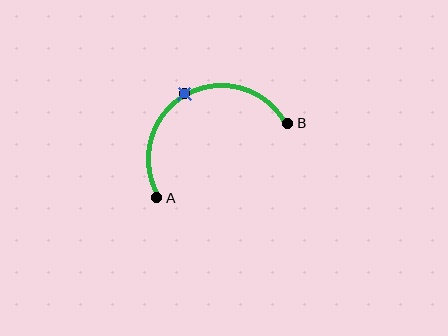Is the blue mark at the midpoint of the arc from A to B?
Yes. The blue mark lies on the arc at equal arc-length from both A and B — it is the arc midpoint.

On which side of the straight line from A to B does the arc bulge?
The arc bulges above the straight line connecting A and B.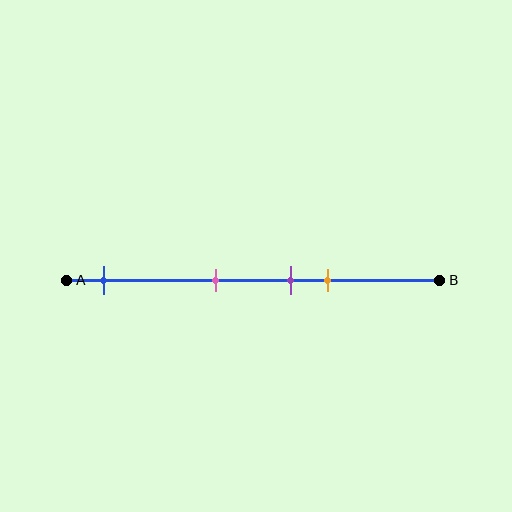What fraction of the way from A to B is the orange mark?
The orange mark is approximately 70% (0.7) of the way from A to B.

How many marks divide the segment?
There are 4 marks dividing the segment.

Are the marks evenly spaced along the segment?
No, the marks are not evenly spaced.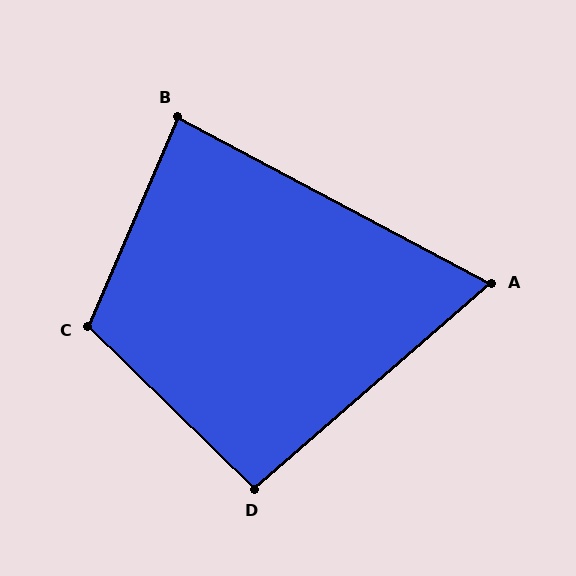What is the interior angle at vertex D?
Approximately 95 degrees (approximately right).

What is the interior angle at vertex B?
Approximately 85 degrees (approximately right).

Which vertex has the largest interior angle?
C, at approximately 111 degrees.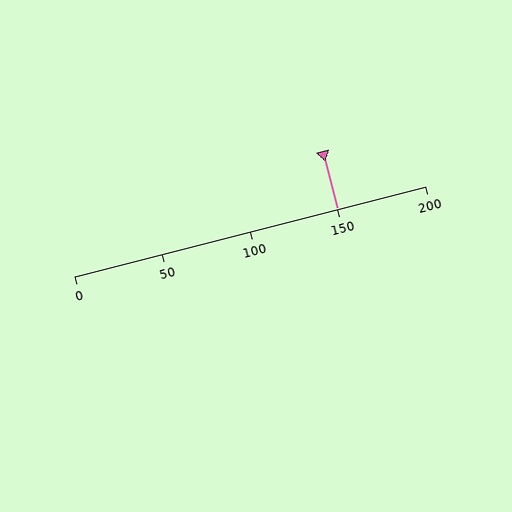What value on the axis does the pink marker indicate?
The marker indicates approximately 150.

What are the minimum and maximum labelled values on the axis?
The axis runs from 0 to 200.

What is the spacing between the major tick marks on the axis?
The major ticks are spaced 50 apart.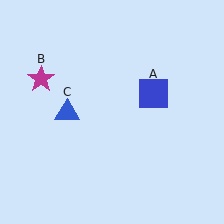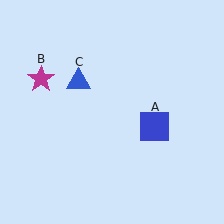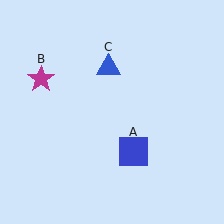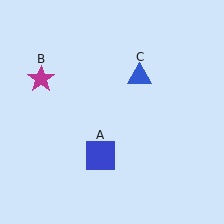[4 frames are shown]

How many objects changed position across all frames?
2 objects changed position: blue square (object A), blue triangle (object C).